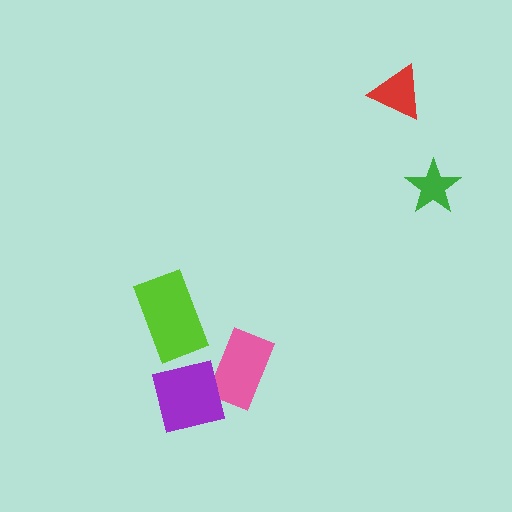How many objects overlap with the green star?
0 objects overlap with the green star.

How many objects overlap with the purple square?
1 object overlaps with the purple square.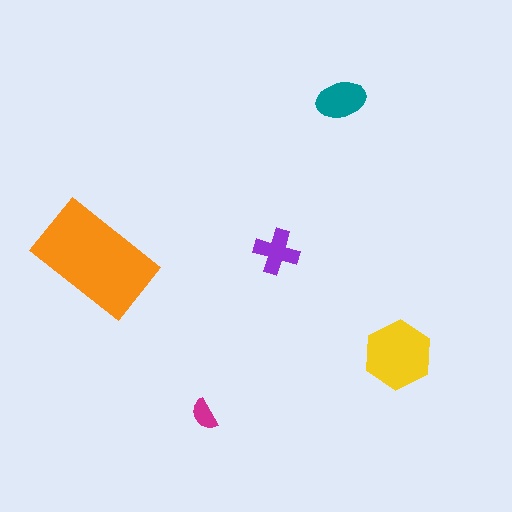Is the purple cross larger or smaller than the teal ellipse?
Smaller.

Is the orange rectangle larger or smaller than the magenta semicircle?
Larger.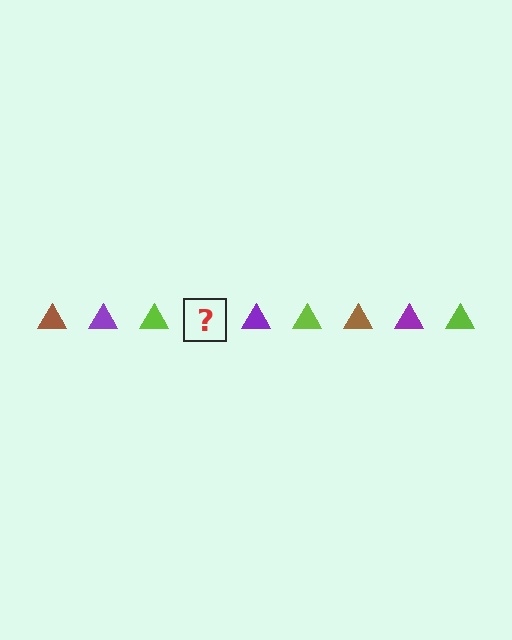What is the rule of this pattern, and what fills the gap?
The rule is that the pattern cycles through brown, purple, lime triangles. The gap should be filled with a brown triangle.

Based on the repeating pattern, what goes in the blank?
The blank should be a brown triangle.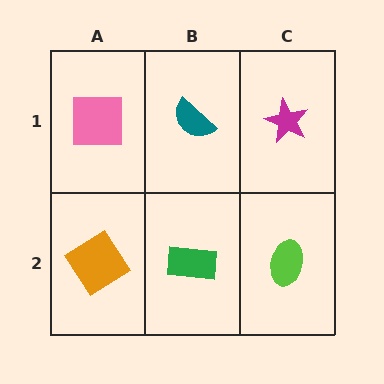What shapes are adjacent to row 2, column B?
A teal semicircle (row 1, column B), an orange diamond (row 2, column A), a lime ellipse (row 2, column C).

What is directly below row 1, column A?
An orange diamond.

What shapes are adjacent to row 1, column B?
A green rectangle (row 2, column B), a pink square (row 1, column A), a magenta star (row 1, column C).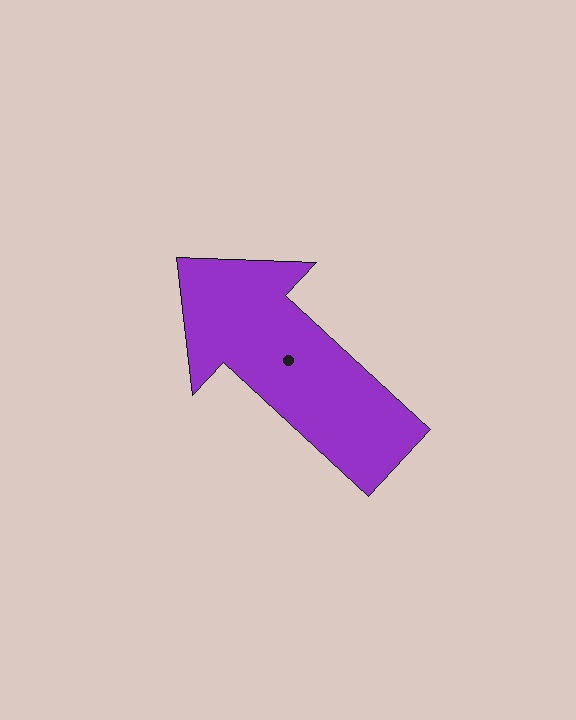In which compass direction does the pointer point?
Northwest.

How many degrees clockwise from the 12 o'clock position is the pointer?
Approximately 313 degrees.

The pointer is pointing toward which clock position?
Roughly 10 o'clock.